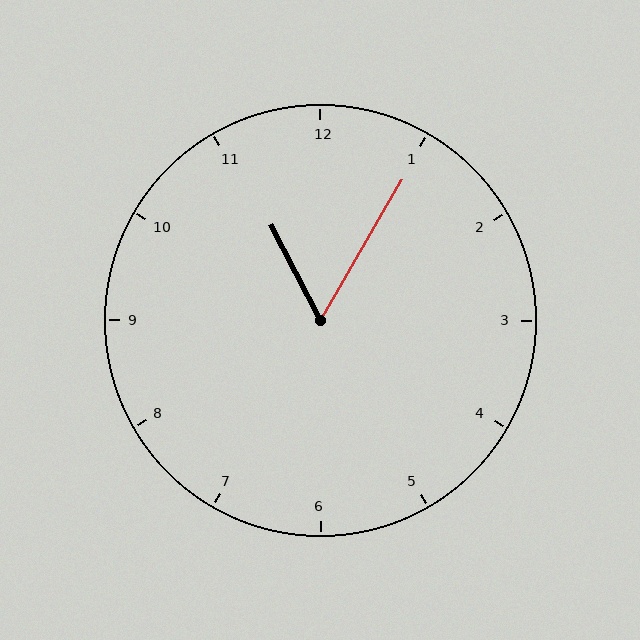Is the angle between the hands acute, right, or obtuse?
It is acute.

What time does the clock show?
11:05.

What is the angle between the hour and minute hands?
Approximately 58 degrees.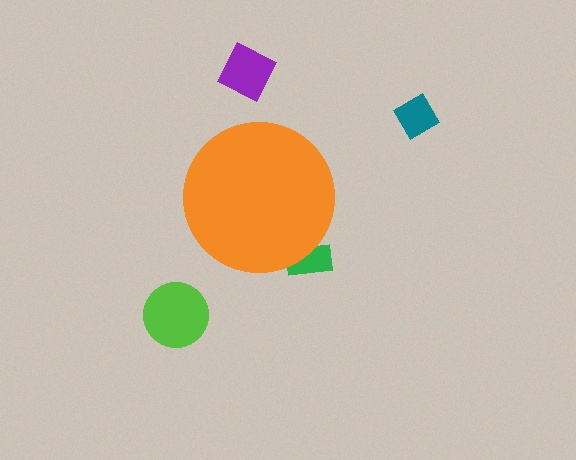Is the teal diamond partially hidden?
No, the teal diamond is fully visible.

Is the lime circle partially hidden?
No, the lime circle is fully visible.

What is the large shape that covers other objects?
An orange circle.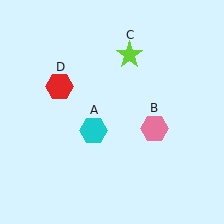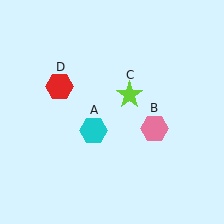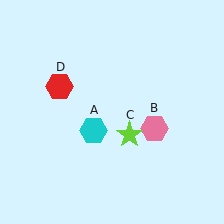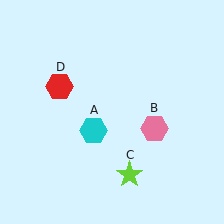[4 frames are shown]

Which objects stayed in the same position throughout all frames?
Cyan hexagon (object A) and pink hexagon (object B) and red hexagon (object D) remained stationary.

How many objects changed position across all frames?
1 object changed position: lime star (object C).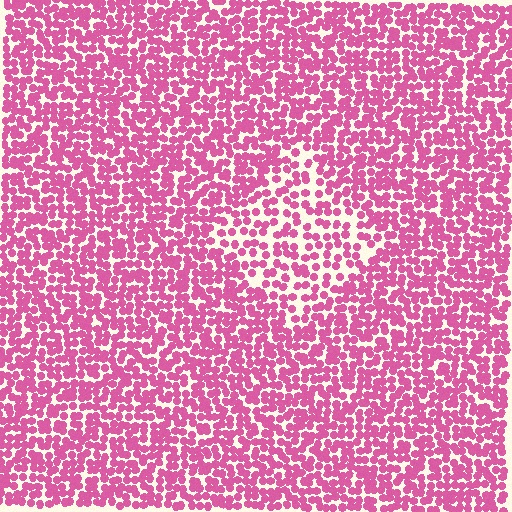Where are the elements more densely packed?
The elements are more densely packed outside the diamond boundary.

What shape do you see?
I see a diamond.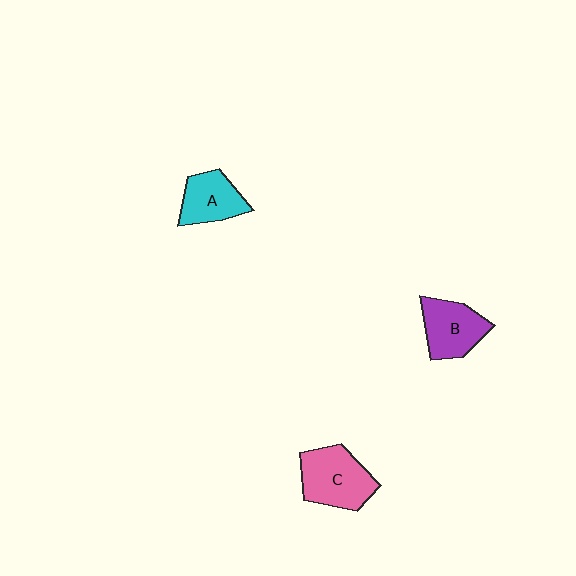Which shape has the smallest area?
Shape A (cyan).